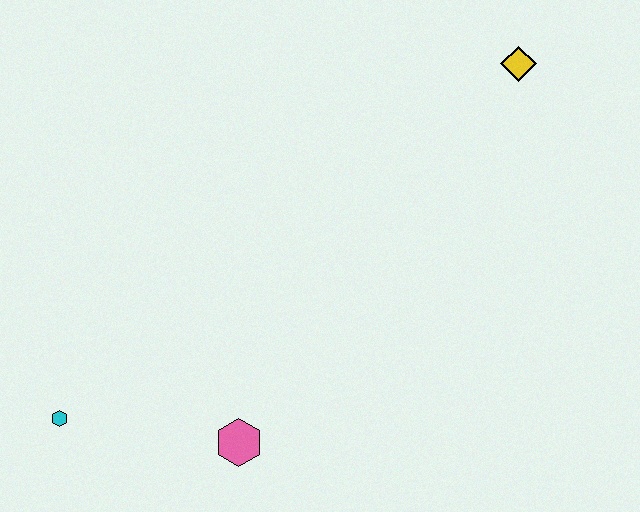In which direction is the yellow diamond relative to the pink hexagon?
The yellow diamond is above the pink hexagon.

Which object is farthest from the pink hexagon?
The yellow diamond is farthest from the pink hexagon.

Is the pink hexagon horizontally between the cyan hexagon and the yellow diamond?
Yes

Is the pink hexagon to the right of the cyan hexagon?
Yes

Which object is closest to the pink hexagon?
The cyan hexagon is closest to the pink hexagon.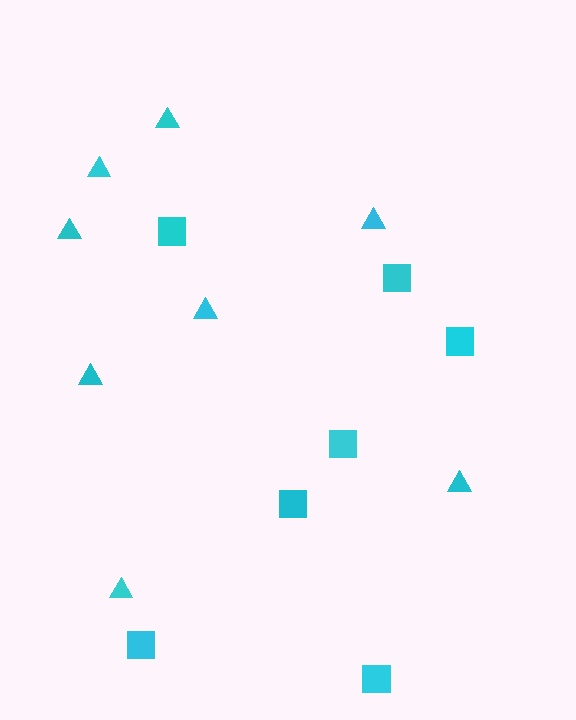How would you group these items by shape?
There are 2 groups: one group of triangles (8) and one group of squares (7).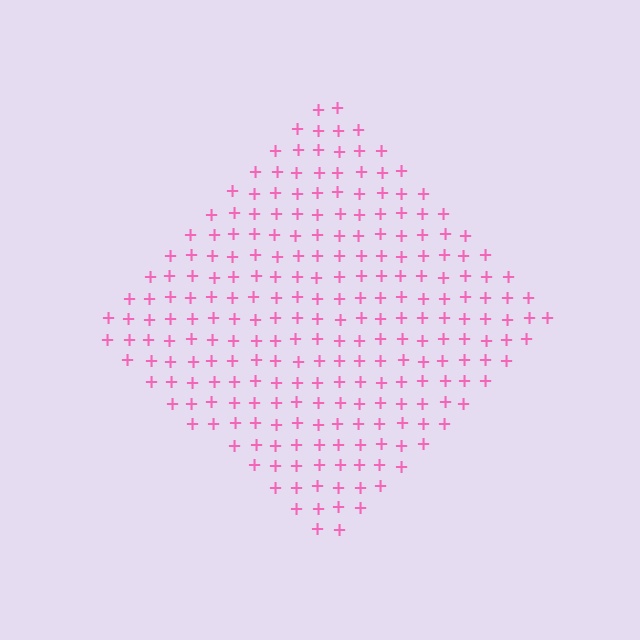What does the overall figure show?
The overall figure shows a diamond.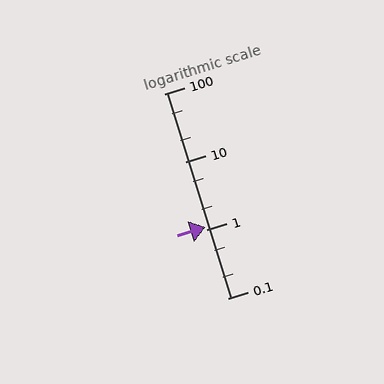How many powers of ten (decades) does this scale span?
The scale spans 3 decades, from 0.1 to 100.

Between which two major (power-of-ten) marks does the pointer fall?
The pointer is between 1 and 10.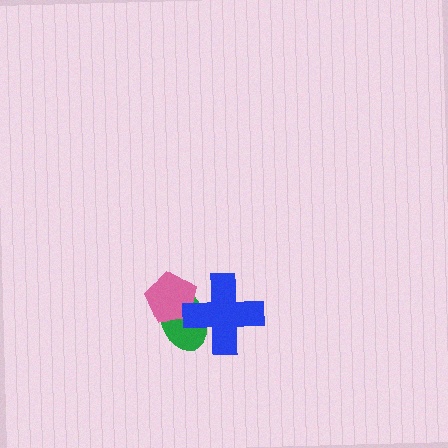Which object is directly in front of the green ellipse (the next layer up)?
The pink pentagon is directly in front of the green ellipse.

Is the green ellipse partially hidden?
Yes, it is partially covered by another shape.